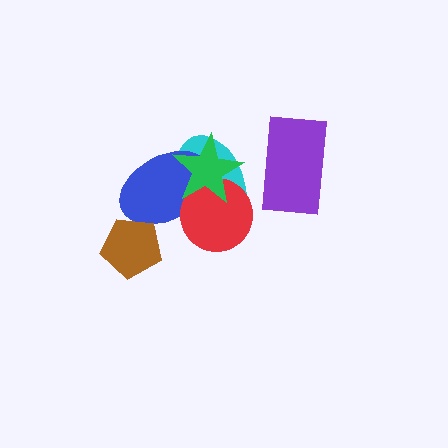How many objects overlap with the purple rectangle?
1 object overlaps with the purple rectangle.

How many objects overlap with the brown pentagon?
1 object overlaps with the brown pentagon.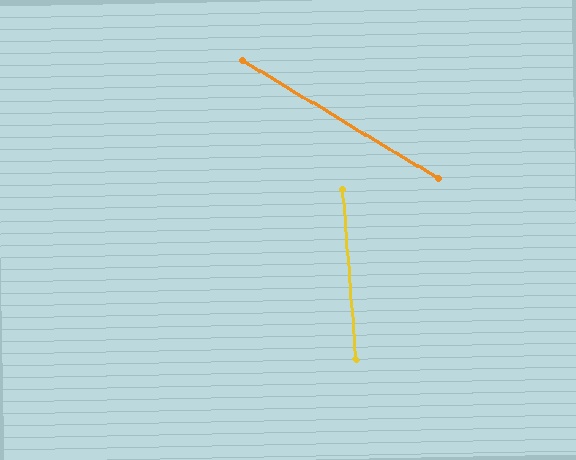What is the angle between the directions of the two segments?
Approximately 54 degrees.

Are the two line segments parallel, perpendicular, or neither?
Neither parallel nor perpendicular — they differ by about 54°.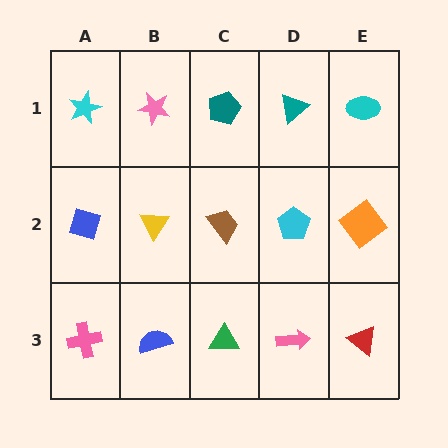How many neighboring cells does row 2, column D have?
4.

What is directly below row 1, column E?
An orange diamond.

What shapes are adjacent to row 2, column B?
A pink star (row 1, column B), a blue semicircle (row 3, column B), a blue diamond (row 2, column A), a brown trapezoid (row 2, column C).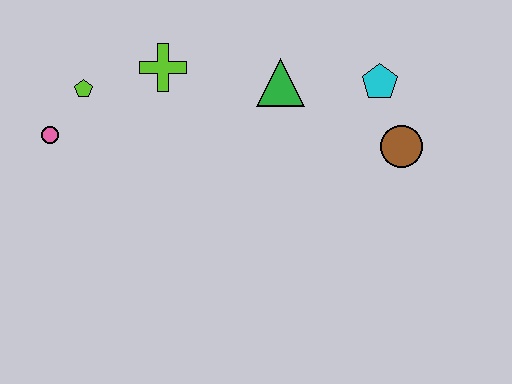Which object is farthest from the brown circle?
The pink circle is farthest from the brown circle.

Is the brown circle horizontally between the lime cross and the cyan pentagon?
No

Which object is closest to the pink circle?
The lime pentagon is closest to the pink circle.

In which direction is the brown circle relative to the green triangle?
The brown circle is to the right of the green triangle.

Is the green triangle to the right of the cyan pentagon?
No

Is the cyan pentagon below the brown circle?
No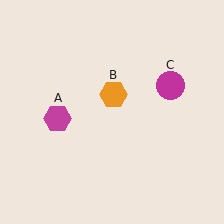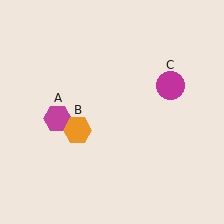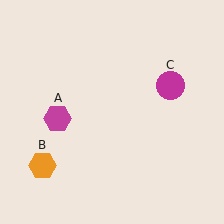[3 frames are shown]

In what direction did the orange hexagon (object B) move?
The orange hexagon (object B) moved down and to the left.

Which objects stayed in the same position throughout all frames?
Magenta hexagon (object A) and magenta circle (object C) remained stationary.